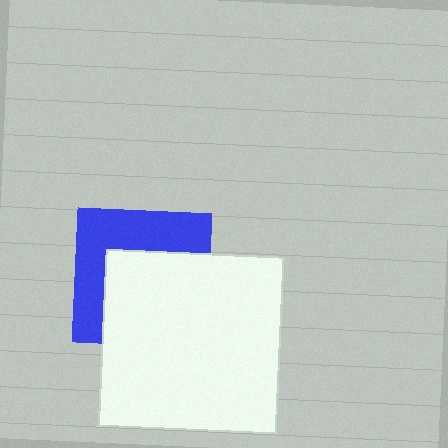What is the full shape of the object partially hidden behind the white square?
The partially hidden object is a blue square.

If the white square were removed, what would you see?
You would see the complete blue square.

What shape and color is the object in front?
The object in front is a white square.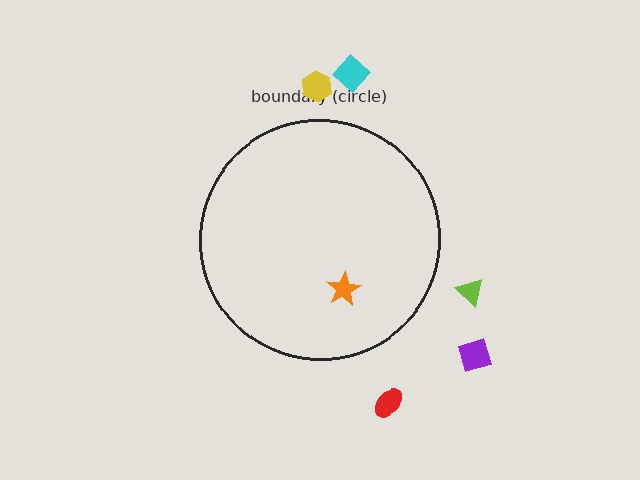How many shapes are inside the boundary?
1 inside, 5 outside.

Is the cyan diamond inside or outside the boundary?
Outside.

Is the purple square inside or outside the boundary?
Outside.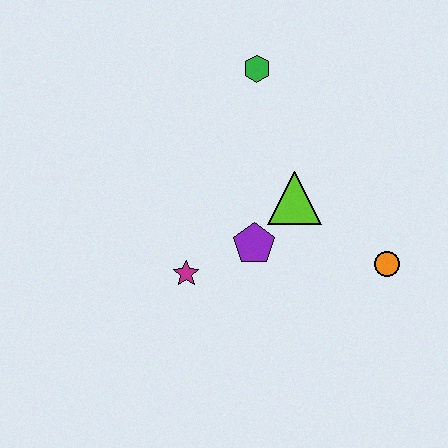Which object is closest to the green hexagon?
The lime triangle is closest to the green hexagon.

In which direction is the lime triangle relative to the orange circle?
The lime triangle is to the left of the orange circle.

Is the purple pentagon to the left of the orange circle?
Yes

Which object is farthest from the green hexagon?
The orange circle is farthest from the green hexagon.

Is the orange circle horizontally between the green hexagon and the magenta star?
No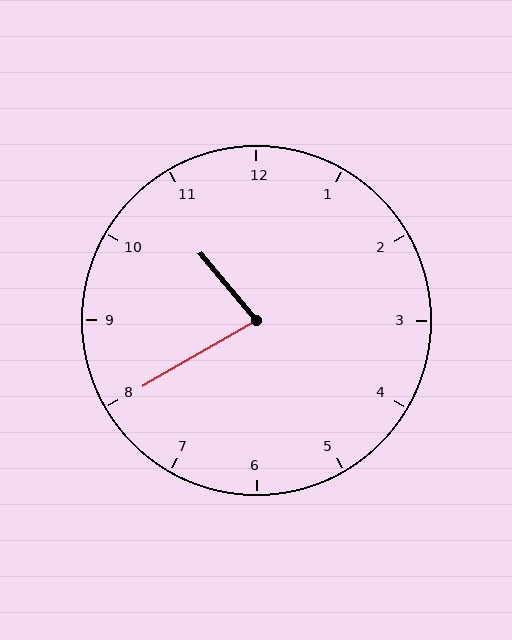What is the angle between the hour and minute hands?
Approximately 80 degrees.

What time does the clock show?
10:40.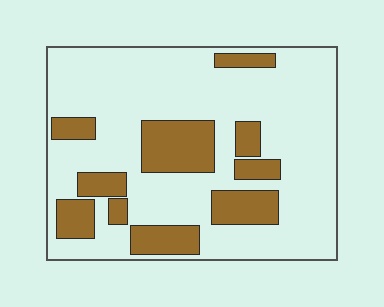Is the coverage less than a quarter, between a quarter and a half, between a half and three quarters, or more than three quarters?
Less than a quarter.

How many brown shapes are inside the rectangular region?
10.